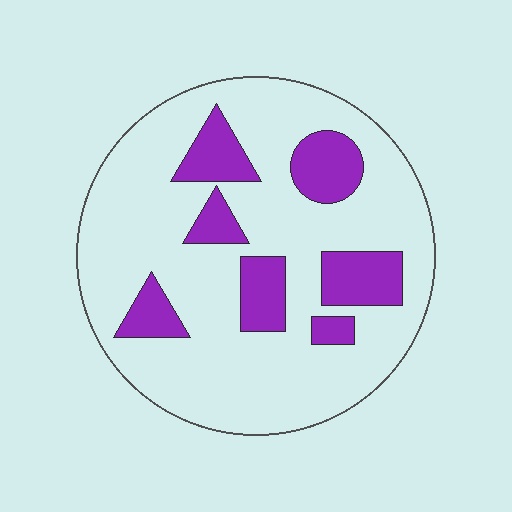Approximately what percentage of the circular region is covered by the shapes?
Approximately 20%.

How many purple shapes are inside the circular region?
7.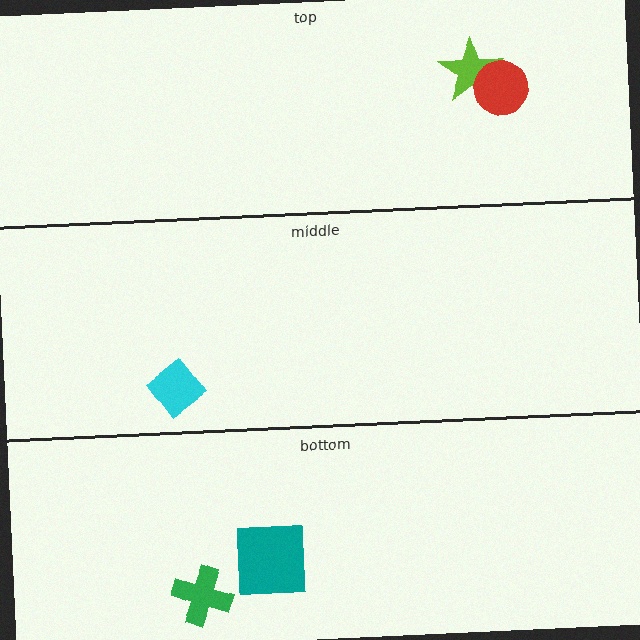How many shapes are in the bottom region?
2.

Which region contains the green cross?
The bottom region.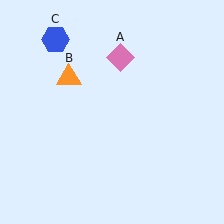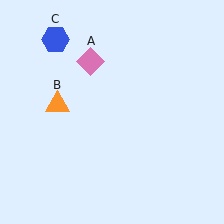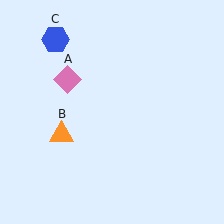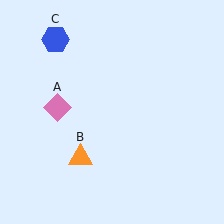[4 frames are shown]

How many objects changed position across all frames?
2 objects changed position: pink diamond (object A), orange triangle (object B).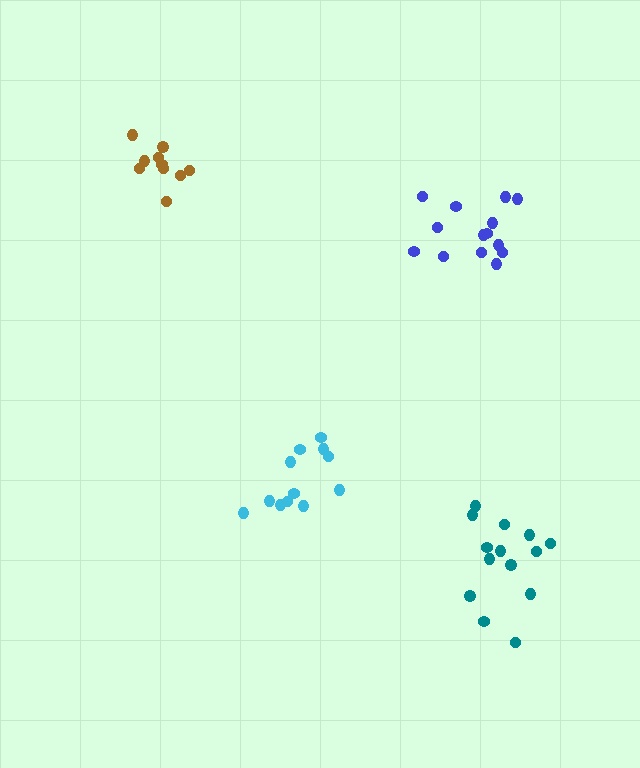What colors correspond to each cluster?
The clusters are colored: cyan, brown, blue, teal.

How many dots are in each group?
Group 1: 12 dots, Group 2: 10 dots, Group 3: 14 dots, Group 4: 14 dots (50 total).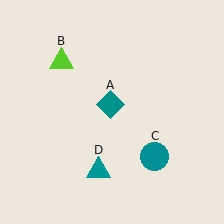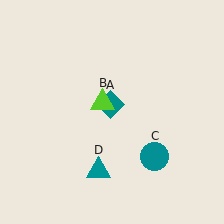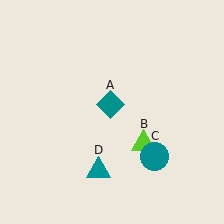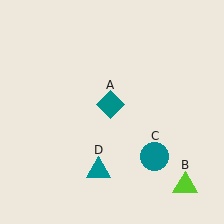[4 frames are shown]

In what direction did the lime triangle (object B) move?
The lime triangle (object B) moved down and to the right.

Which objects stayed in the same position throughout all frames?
Teal diamond (object A) and teal circle (object C) and teal triangle (object D) remained stationary.